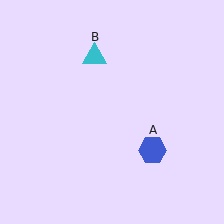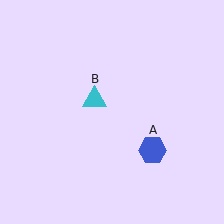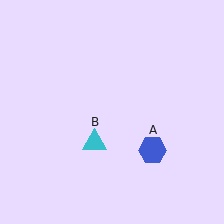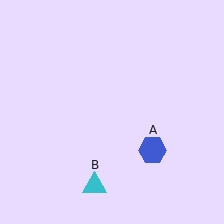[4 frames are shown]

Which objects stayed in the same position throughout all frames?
Blue hexagon (object A) remained stationary.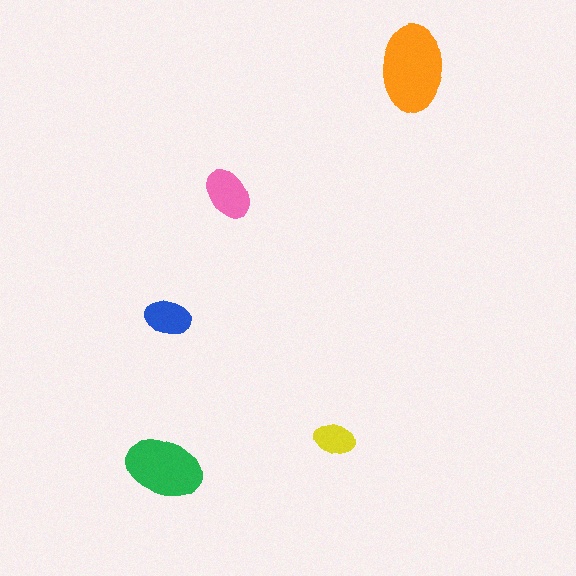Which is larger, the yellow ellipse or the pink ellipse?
The pink one.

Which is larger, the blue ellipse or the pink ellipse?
The pink one.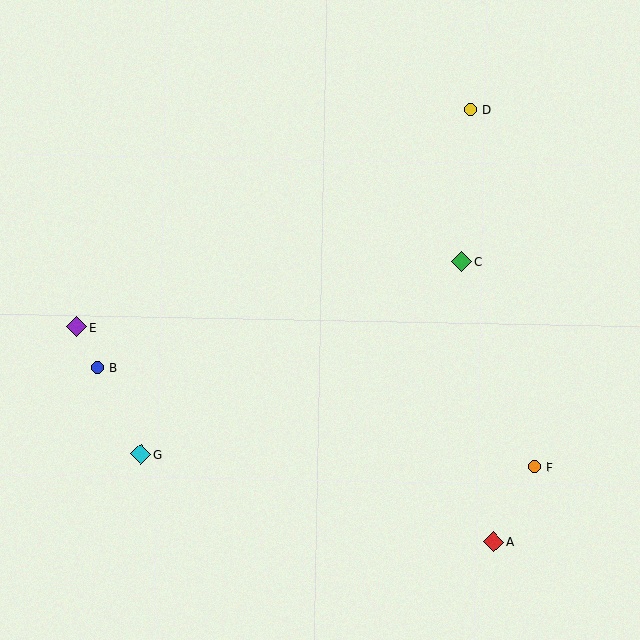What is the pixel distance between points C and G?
The distance between C and G is 374 pixels.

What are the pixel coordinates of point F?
Point F is at (534, 467).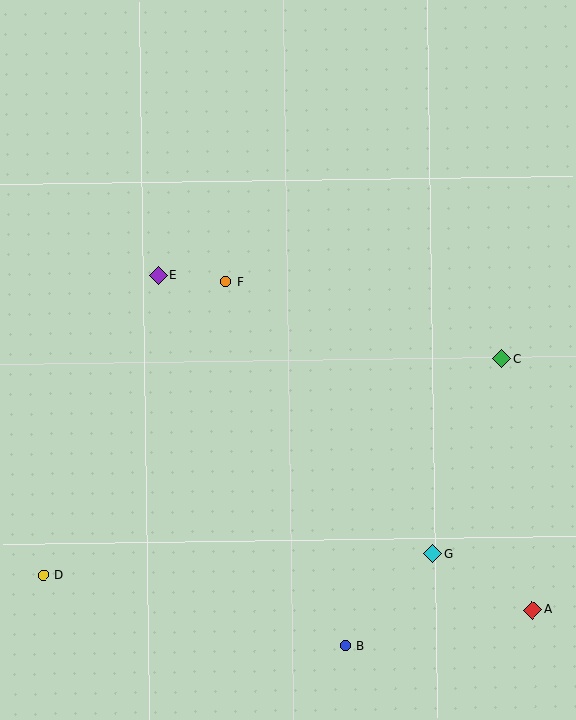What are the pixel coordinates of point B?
Point B is at (345, 646).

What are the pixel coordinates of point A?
Point A is at (532, 610).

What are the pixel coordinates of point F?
Point F is at (226, 281).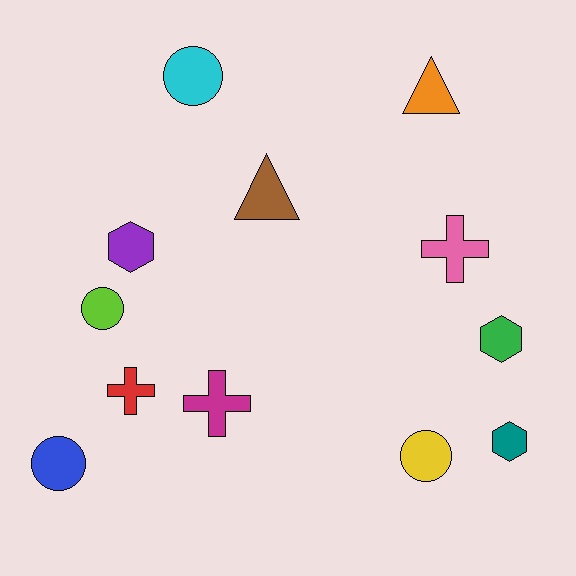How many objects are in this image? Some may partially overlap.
There are 12 objects.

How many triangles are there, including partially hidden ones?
There are 2 triangles.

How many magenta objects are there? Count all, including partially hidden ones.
There is 1 magenta object.